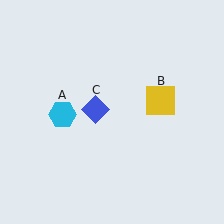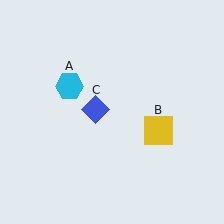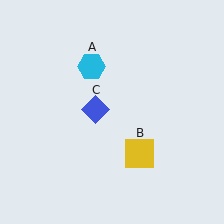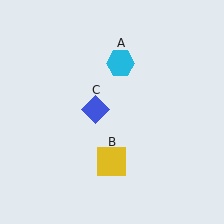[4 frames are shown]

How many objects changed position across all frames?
2 objects changed position: cyan hexagon (object A), yellow square (object B).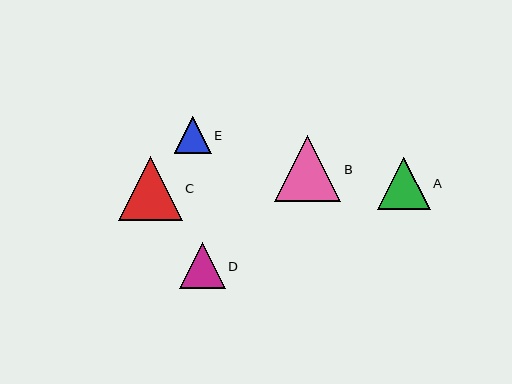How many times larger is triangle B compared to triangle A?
Triangle B is approximately 1.3 times the size of triangle A.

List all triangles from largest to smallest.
From largest to smallest: B, C, A, D, E.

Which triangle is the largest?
Triangle B is the largest with a size of approximately 66 pixels.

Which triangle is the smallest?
Triangle E is the smallest with a size of approximately 37 pixels.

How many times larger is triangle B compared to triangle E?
Triangle B is approximately 1.8 times the size of triangle E.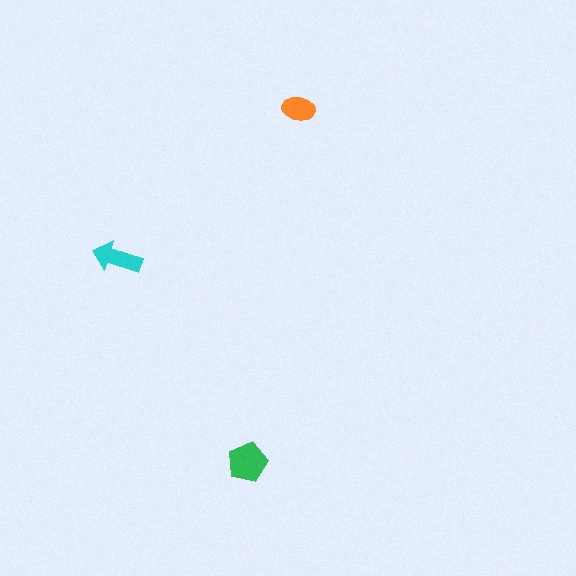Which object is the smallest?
The orange ellipse.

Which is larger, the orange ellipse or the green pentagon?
The green pentagon.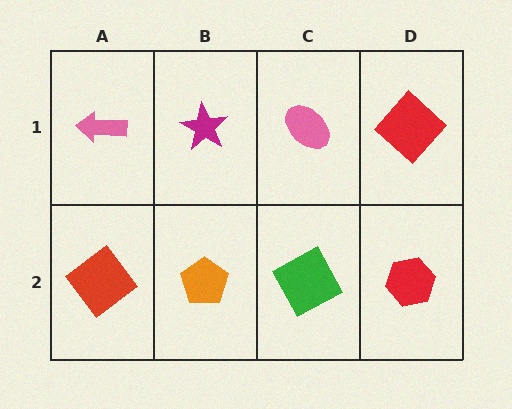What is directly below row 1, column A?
A red diamond.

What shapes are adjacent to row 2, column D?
A red diamond (row 1, column D), a green square (row 2, column C).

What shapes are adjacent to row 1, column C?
A green square (row 2, column C), a magenta star (row 1, column B), a red diamond (row 1, column D).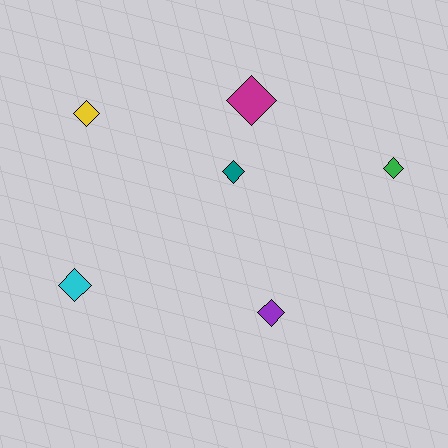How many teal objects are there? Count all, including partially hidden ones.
There is 1 teal object.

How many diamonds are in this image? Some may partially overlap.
There are 6 diamonds.